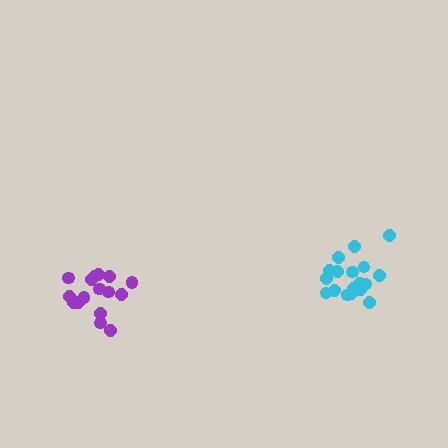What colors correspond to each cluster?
The clusters are colored: cyan, purple.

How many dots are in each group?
Group 1: 18 dots, Group 2: 16 dots (34 total).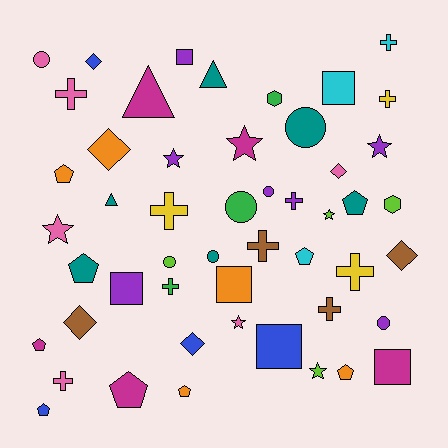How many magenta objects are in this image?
There are 5 magenta objects.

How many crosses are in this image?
There are 10 crosses.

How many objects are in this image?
There are 50 objects.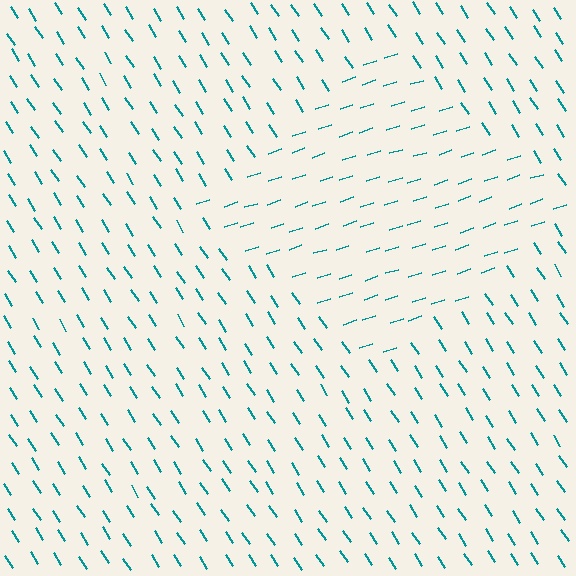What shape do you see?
I see a diamond.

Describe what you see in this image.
The image is filled with small teal line segments. A diamond region in the image has lines oriented differently from the surrounding lines, creating a visible texture boundary.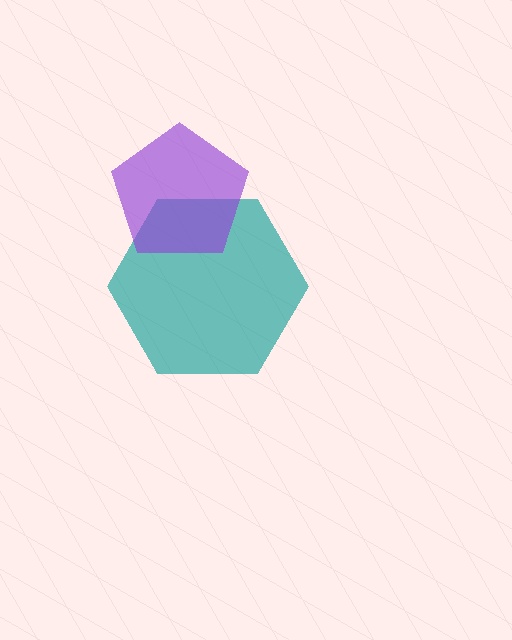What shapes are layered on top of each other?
The layered shapes are: a teal hexagon, a purple pentagon.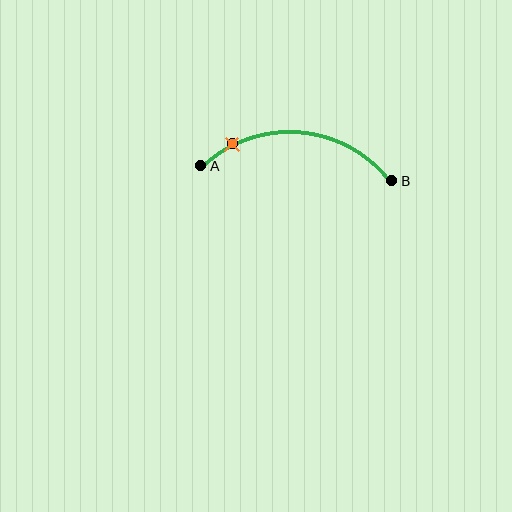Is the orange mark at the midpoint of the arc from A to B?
No. The orange mark lies on the arc but is closer to endpoint A. The arc midpoint would be at the point on the curve equidistant along the arc from both A and B.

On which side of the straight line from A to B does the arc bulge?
The arc bulges above the straight line connecting A and B.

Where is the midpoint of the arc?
The arc midpoint is the point on the curve farthest from the straight line joining A and B. It sits above that line.